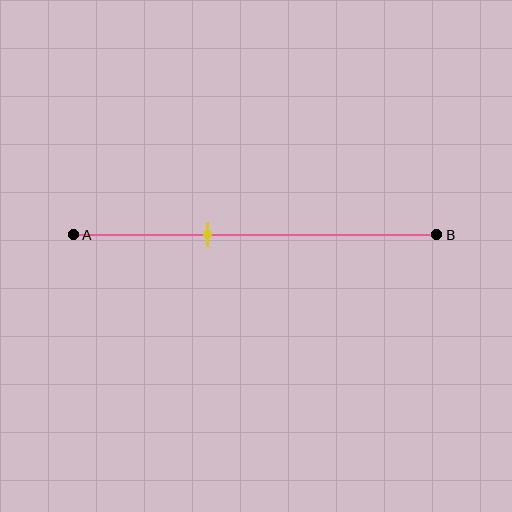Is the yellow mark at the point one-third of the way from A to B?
No, the mark is at about 35% from A, not at the 33% one-third point.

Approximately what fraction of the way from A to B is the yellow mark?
The yellow mark is approximately 35% of the way from A to B.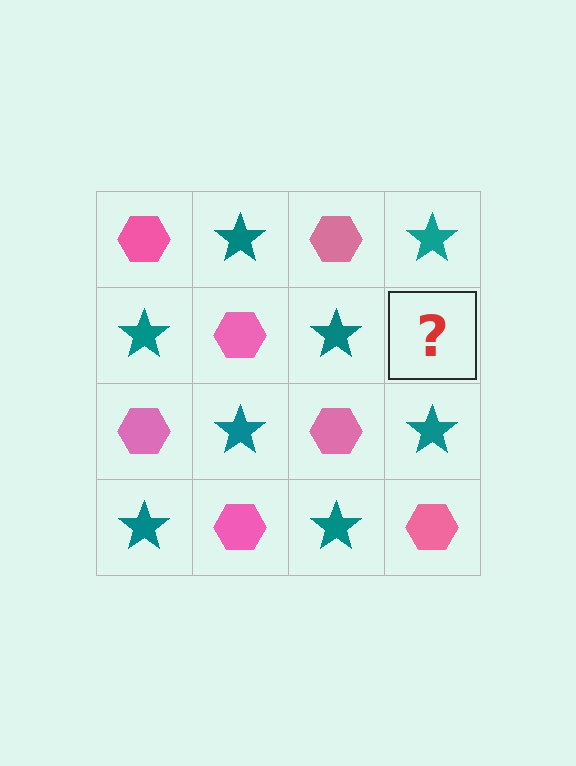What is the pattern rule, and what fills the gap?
The rule is that it alternates pink hexagon and teal star in a checkerboard pattern. The gap should be filled with a pink hexagon.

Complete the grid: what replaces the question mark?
The question mark should be replaced with a pink hexagon.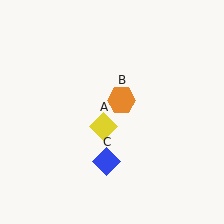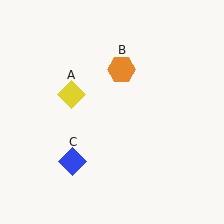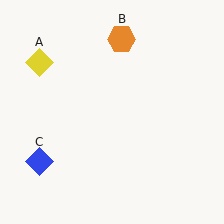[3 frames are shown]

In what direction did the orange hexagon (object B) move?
The orange hexagon (object B) moved up.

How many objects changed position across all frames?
3 objects changed position: yellow diamond (object A), orange hexagon (object B), blue diamond (object C).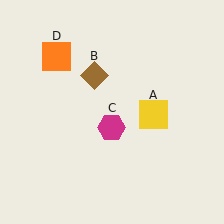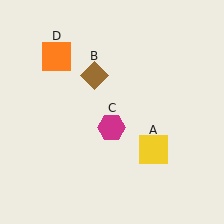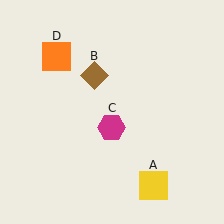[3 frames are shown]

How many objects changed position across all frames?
1 object changed position: yellow square (object A).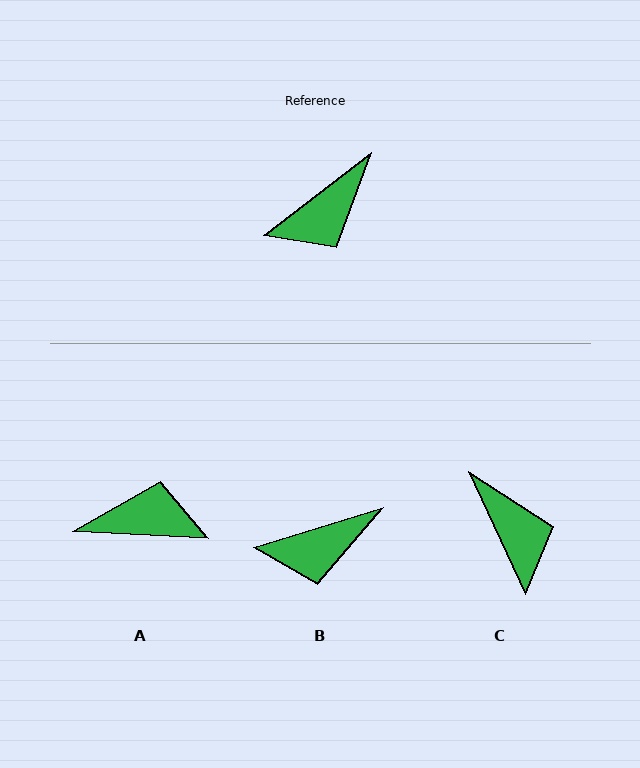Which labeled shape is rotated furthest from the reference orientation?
A, about 139 degrees away.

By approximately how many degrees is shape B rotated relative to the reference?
Approximately 20 degrees clockwise.